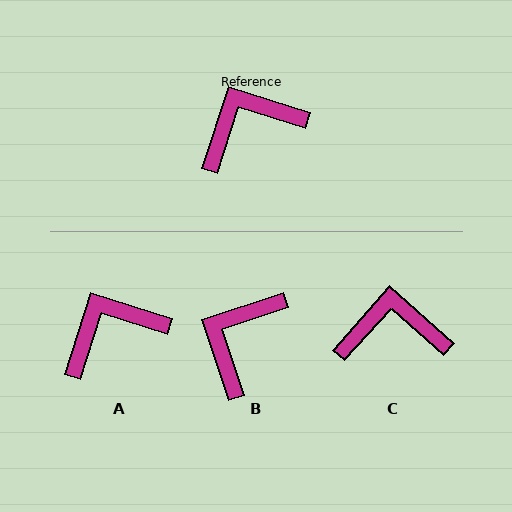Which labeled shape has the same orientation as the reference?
A.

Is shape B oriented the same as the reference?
No, it is off by about 36 degrees.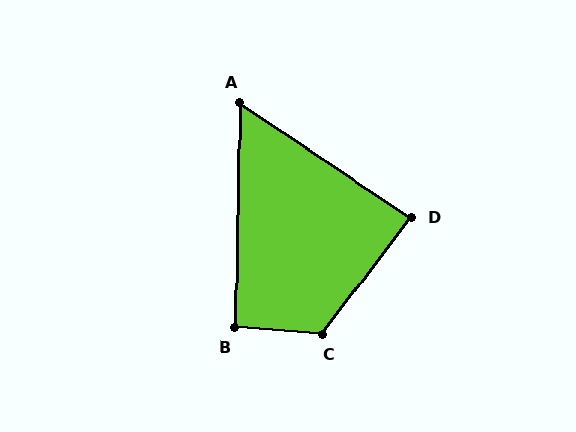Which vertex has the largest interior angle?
C, at approximately 123 degrees.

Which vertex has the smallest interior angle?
A, at approximately 57 degrees.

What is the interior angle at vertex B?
Approximately 93 degrees (approximately right).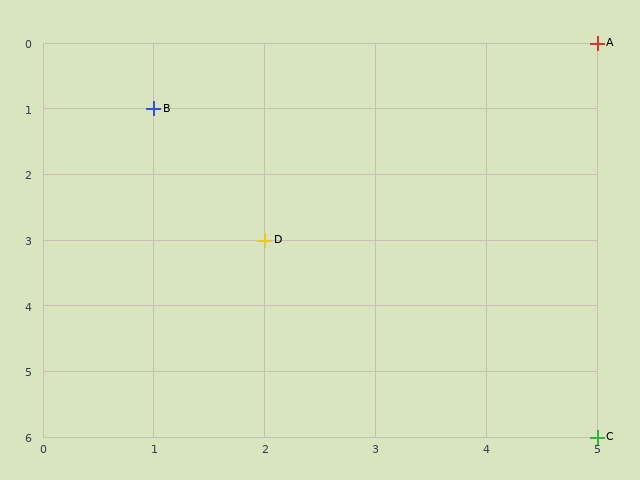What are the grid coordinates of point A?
Point A is at grid coordinates (5, 0).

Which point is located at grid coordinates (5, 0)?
Point A is at (5, 0).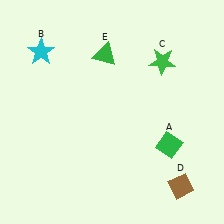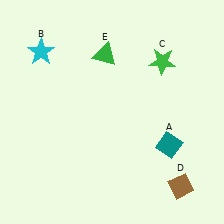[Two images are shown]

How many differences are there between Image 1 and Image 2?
There is 1 difference between the two images.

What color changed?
The diamond (A) changed from green in Image 1 to teal in Image 2.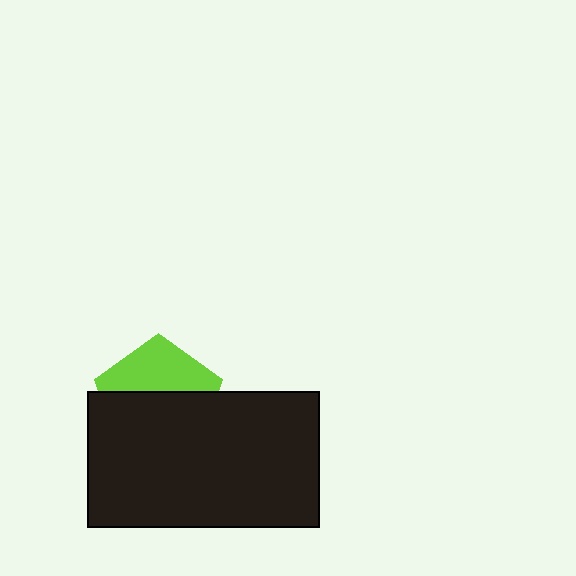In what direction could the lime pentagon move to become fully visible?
The lime pentagon could move up. That would shift it out from behind the black rectangle entirely.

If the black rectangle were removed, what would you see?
You would see the complete lime pentagon.